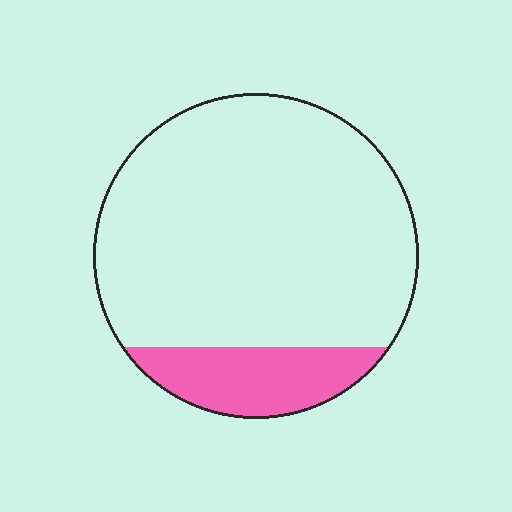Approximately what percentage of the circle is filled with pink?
Approximately 15%.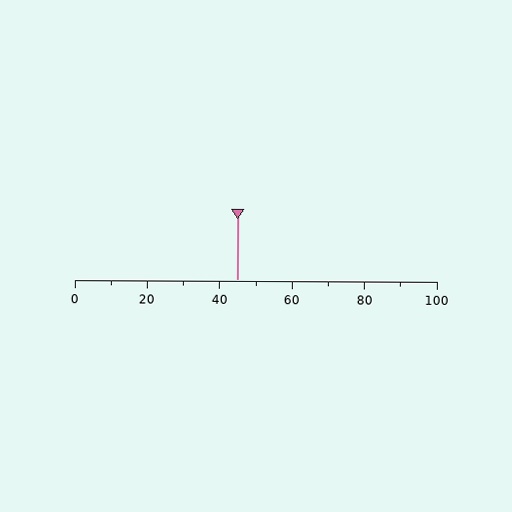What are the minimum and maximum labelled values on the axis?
The axis runs from 0 to 100.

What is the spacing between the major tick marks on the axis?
The major ticks are spaced 20 apart.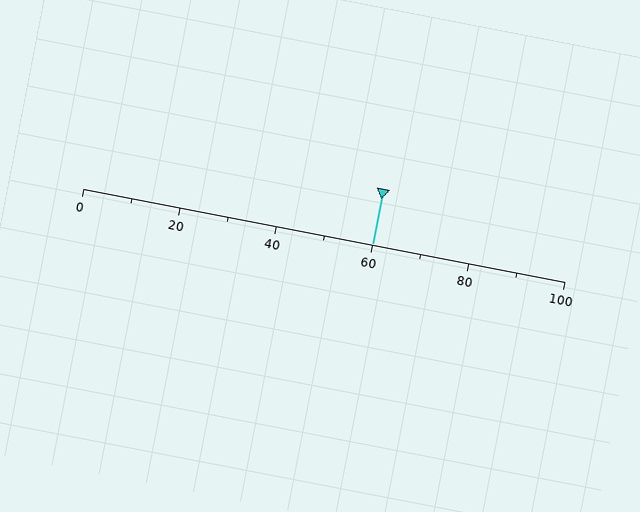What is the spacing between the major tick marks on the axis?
The major ticks are spaced 20 apart.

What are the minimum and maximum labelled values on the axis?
The axis runs from 0 to 100.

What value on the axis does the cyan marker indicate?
The marker indicates approximately 60.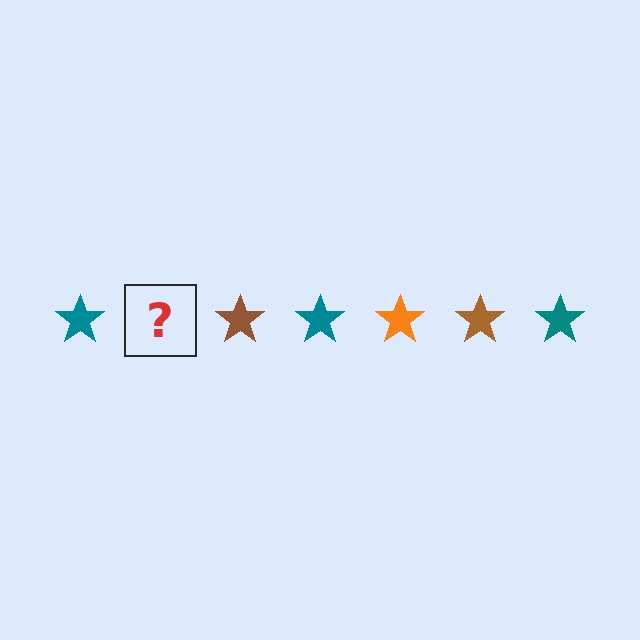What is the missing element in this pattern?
The missing element is an orange star.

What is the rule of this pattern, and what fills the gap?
The rule is that the pattern cycles through teal, orange, brown stars. The gap should be filled with an orange star.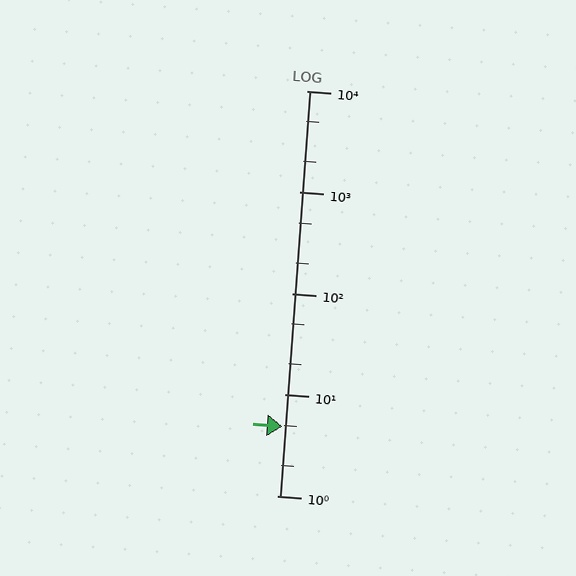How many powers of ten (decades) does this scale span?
The scale spans 4 decades, from 1 to 10000.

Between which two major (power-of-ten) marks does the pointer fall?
The pointer is between 1 and 10.